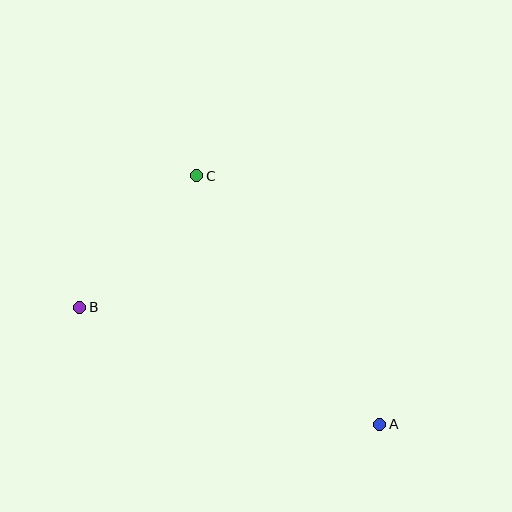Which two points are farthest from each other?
Points A and B are farthest from each other.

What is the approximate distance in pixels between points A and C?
The distance between A and C is approximately 309 pixels.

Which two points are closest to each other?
Points B and C are closest to each other.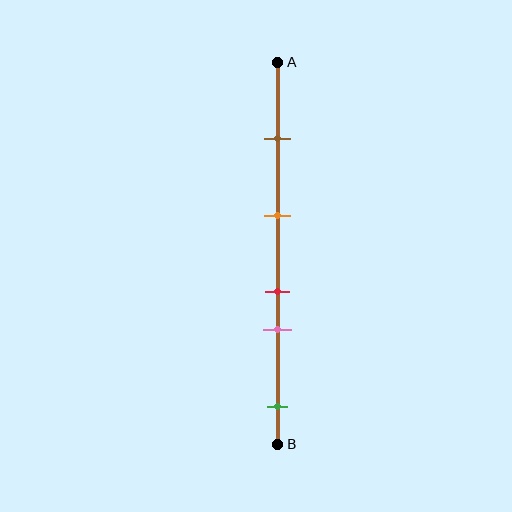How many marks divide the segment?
There are 5 marks dividing the segment.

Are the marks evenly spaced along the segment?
No, the marks are not evenly spaced.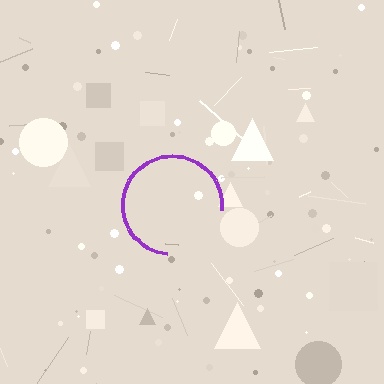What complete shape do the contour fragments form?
The contour fragments form a circle.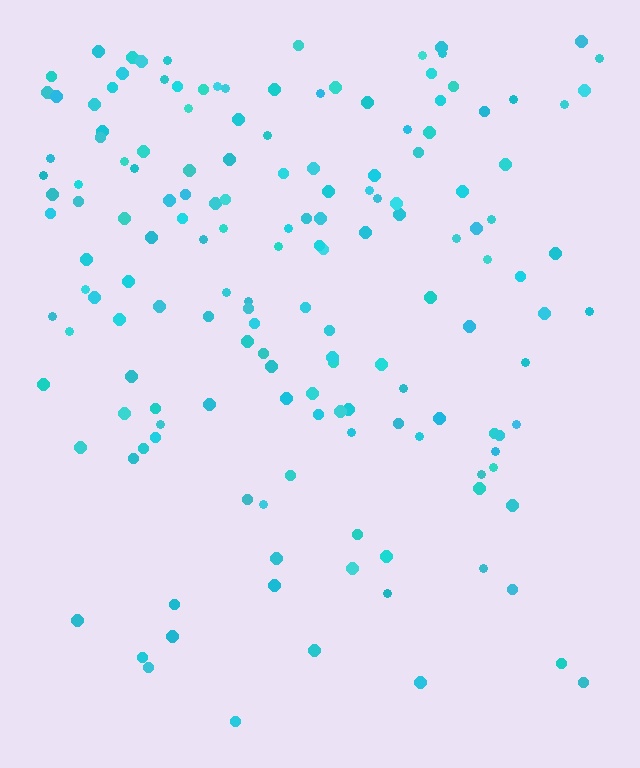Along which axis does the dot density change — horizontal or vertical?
Vertical.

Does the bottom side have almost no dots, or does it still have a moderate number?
Still a moderate number, just noticeably fewer than the top.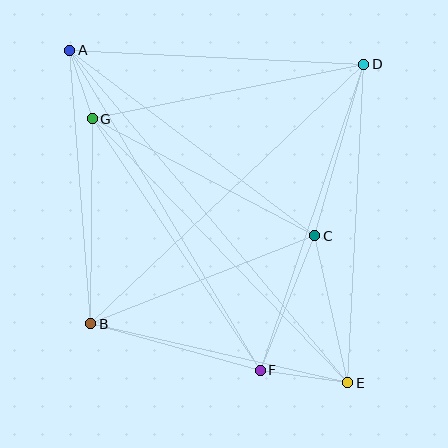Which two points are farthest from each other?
Points A and E are farthest from each other.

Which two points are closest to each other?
Points A and G are closest to each other.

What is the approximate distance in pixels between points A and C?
The distance between A and C is approximately 307 pixels.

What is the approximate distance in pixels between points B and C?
The distance between B and C is approximately 240 pixels.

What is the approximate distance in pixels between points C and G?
The distance between C and G is approximately 251 pixels.